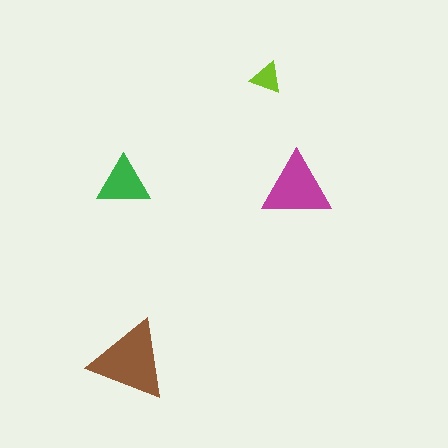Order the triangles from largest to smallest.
the brown one, the magenta one, the green one, the lime one.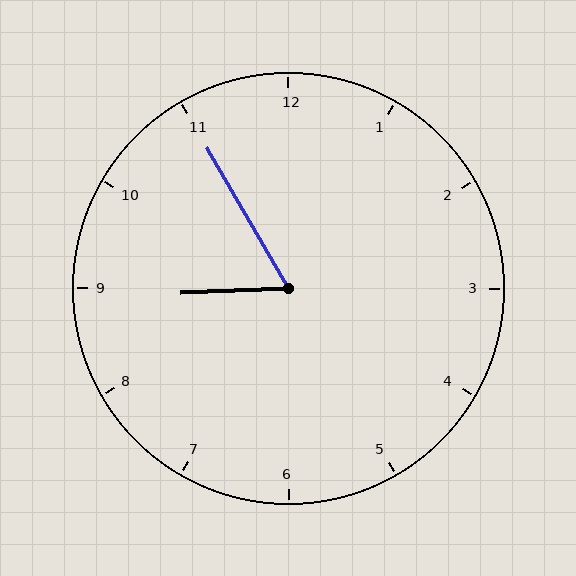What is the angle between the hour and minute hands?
Approximately 62 degrees.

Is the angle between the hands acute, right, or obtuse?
It is acute.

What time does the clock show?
8:55.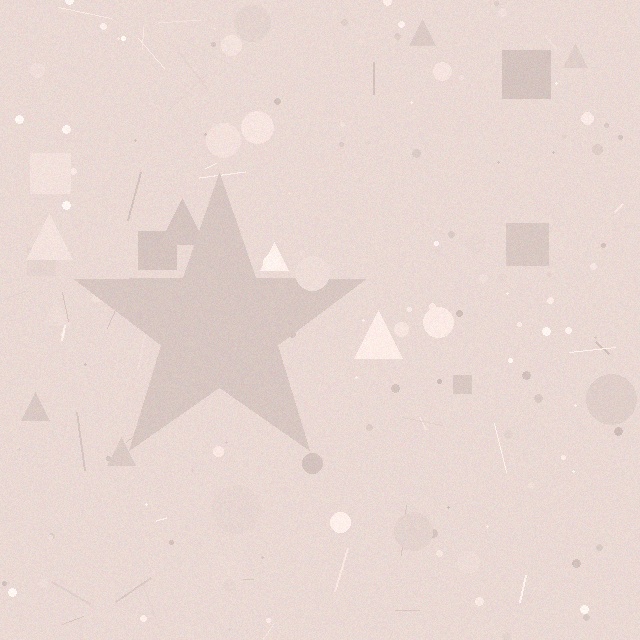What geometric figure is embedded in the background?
A star is embedded in the background.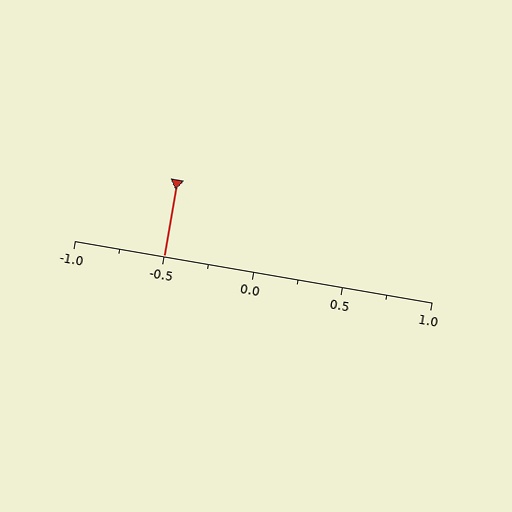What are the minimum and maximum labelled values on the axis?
The axis runs from -1.0 to 1.0.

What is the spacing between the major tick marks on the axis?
The major ticks are spaced 0.5 apart.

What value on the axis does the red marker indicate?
The marker indicates approximately -0.5.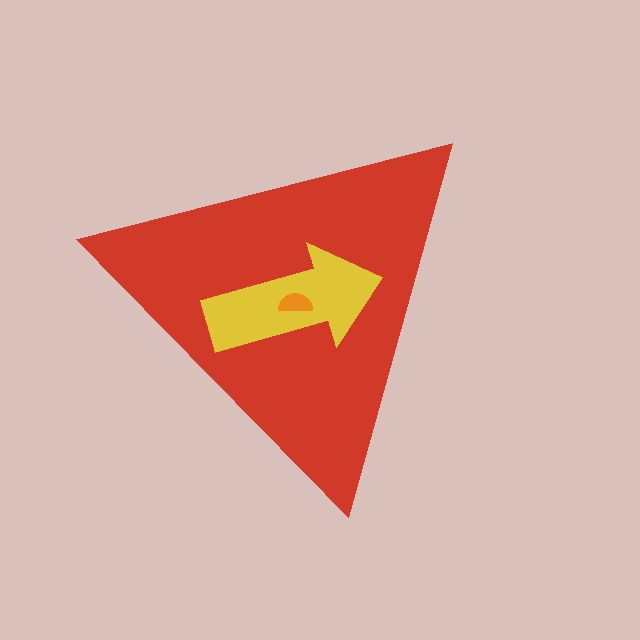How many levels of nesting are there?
3.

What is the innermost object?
The orange semicircle.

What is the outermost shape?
The red triangle.